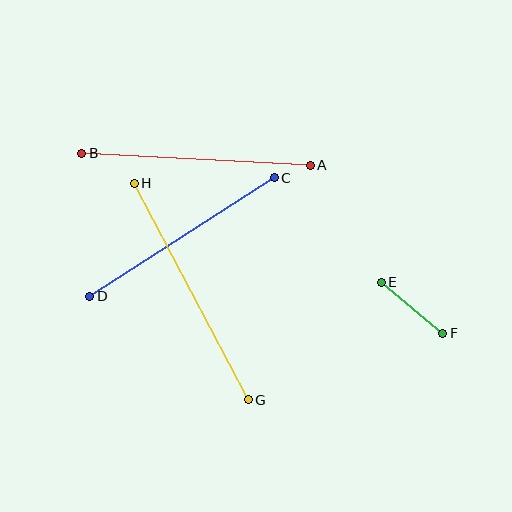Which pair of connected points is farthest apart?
Points G and H are farthest apart.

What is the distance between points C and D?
The distance is approximately 219 pixels.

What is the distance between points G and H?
The distance is approximately 244 pixels.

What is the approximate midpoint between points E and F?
The midpoint is at approximately (412, 308) pixels.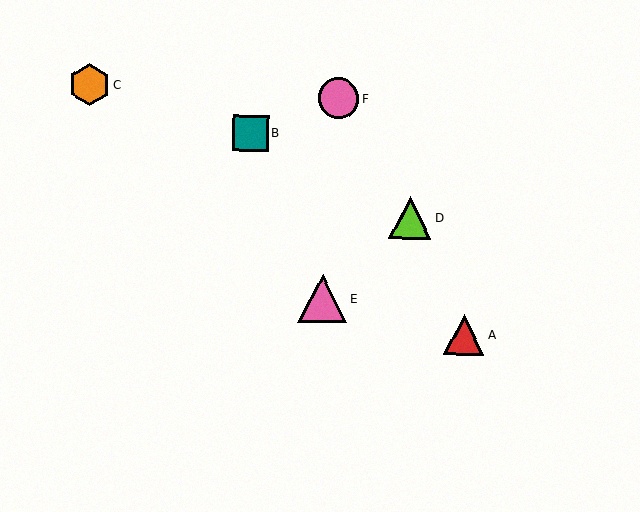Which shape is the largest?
The pink triangle (labeled E) is the largest.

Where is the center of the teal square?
The center of the teal square is at (250, 133).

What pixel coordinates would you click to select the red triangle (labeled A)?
Click at (464, 335) to select the red triangle A.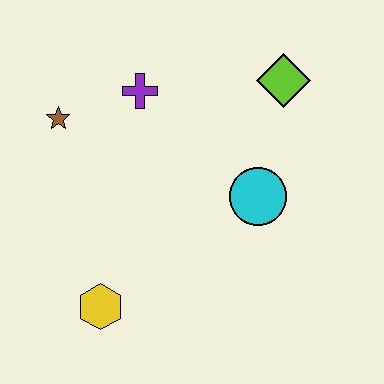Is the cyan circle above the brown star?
No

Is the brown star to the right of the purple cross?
No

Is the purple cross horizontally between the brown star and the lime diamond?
Yes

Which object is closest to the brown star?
The purple cross is closest to the brown star.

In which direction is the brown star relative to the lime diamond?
The brown star is to the left of the lime diamond.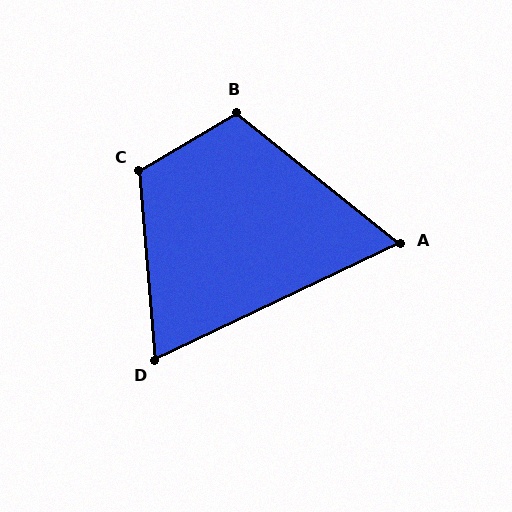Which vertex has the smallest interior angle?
A, at approximately 64 degrees.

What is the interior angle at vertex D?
Approximately 69 degrees (acute).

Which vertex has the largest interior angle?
C, at approximately 116 degrees.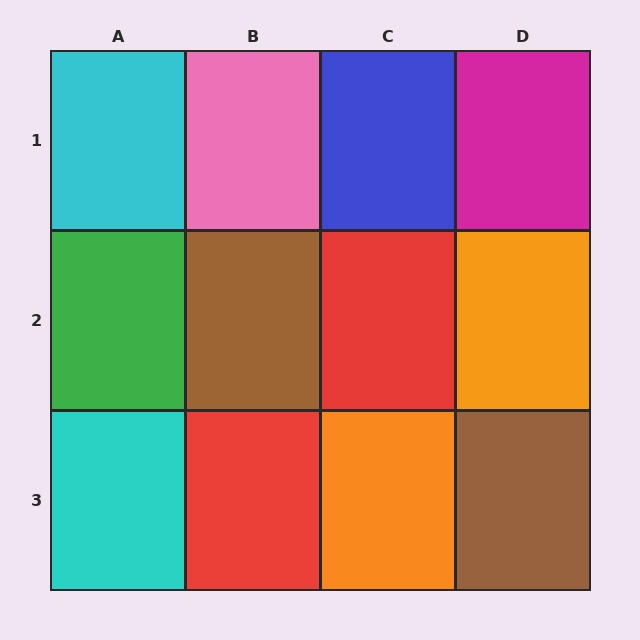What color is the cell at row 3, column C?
Orange.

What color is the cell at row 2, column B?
Brown.